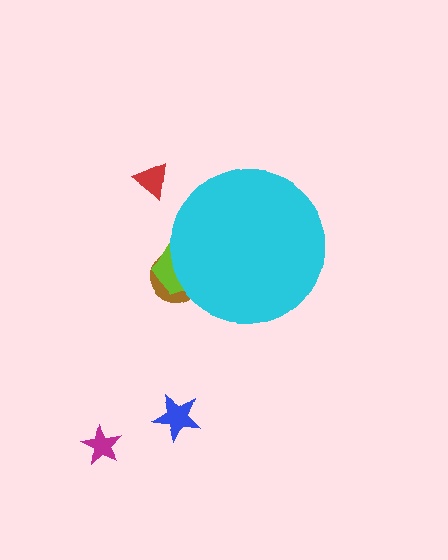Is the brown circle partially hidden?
Yes, the brown circle is partially hidden behind the cyan circle.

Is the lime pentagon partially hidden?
Yes, the lime pentagon is partially hidden behind the cyan circle.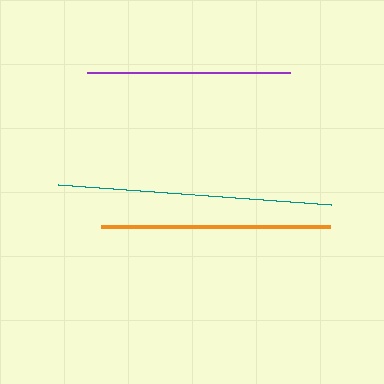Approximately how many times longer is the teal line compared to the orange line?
The teal line is approximately 1.2 times the length of the orange line.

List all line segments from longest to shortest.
From longest to shortest: teal, orange, purple.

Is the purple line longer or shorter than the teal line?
The teal line is longer than the purple line.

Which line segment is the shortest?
The purple line is the shortest at approximately 203 pixels.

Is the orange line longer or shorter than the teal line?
The teal line is longer than the orange line.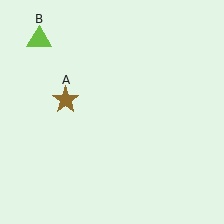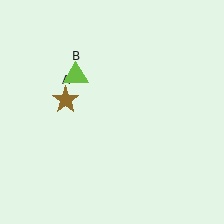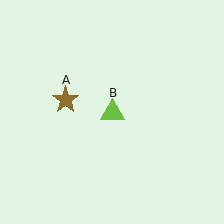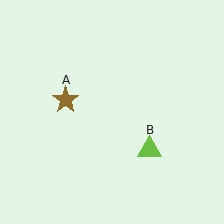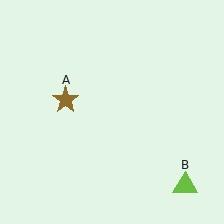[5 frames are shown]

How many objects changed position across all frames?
1 object changed position: lime triangle (object B).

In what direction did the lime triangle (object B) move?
The lime triangle (object B) moved down and to the right.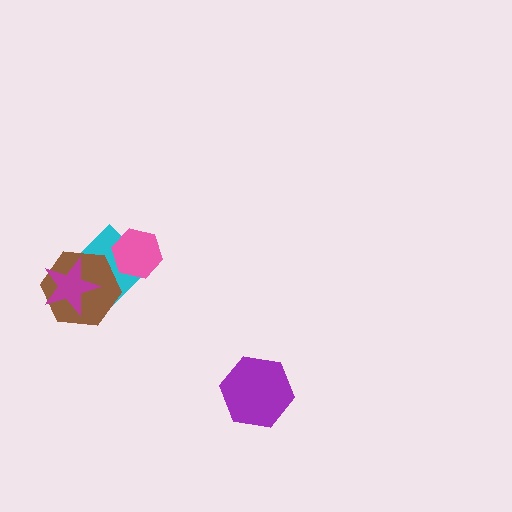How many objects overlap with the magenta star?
2 objects overlap with the magenta star.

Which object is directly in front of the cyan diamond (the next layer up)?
The pink hexagon is directly in front of the cyan diamond.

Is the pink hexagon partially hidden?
No, no other shape covers it.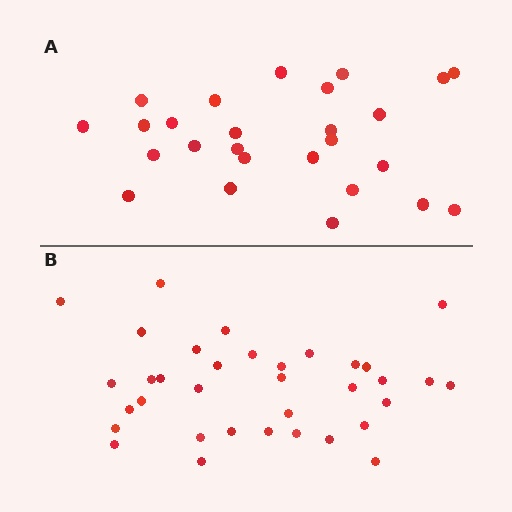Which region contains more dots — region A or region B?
Region B (the bottom region) has more dots.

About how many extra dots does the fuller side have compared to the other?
Region B has roughly 8 or so more dots than region A.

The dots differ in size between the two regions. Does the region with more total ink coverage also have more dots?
No. Region A has more total ink coverage because its dots are larger, but region B actually contains more individual dots. Total area can be misleading — the number of items is what matters here.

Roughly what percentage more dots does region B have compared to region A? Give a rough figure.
About 35% more.